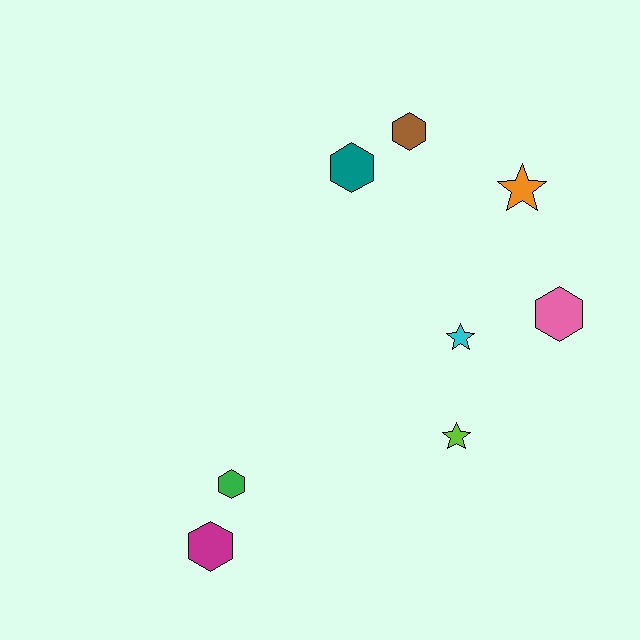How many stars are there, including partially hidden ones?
There are 3 stars.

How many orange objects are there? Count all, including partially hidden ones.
There is 1 orange object.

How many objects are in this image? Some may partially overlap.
There are 8 objects.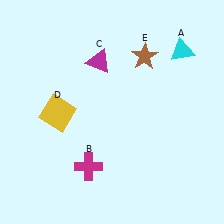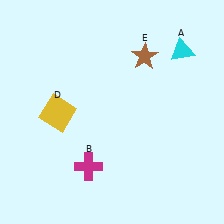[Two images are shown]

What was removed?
The magenta triangle (C) was removed in Image 2.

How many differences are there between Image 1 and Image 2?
There is 1 difference between the two images.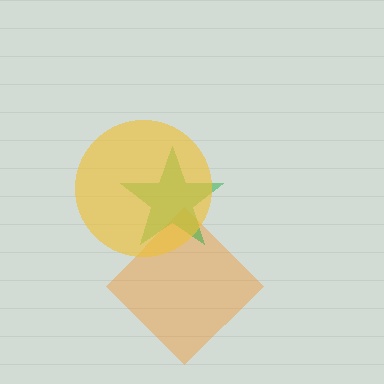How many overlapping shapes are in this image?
There are 3 overlapping shapes in the image.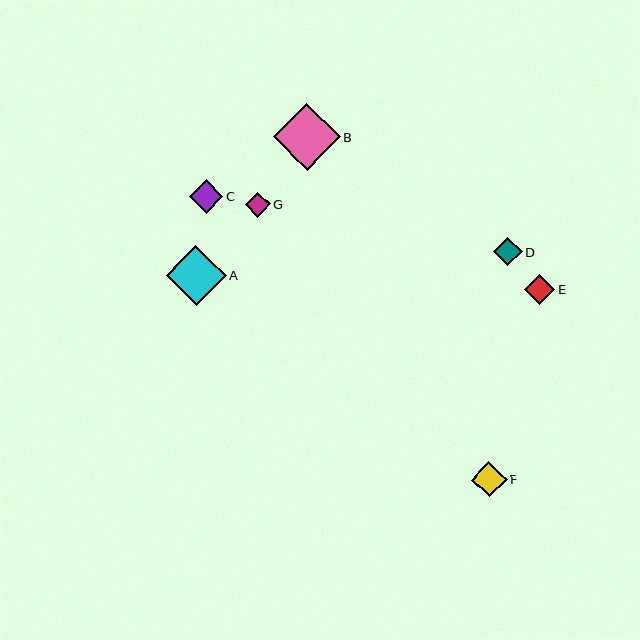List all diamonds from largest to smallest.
From largest to smallest: B, A, F, C, E, D, G.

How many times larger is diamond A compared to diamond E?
Diamond A is approximately 2.0 times the size of diamond E.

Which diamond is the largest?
Diamond B is the largest with a size of approximately 67 pixels.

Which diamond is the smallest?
Diamond G is the smallest with a size of approximately 25 pixels.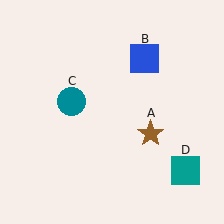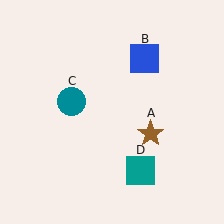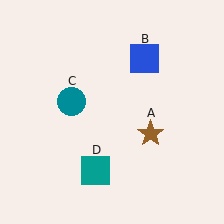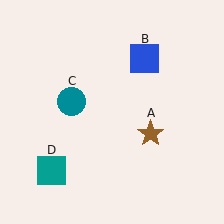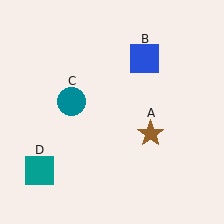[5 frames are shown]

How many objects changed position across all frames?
1 object changed position: teal square (object D).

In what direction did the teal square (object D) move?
The teal square (object D) moved left.